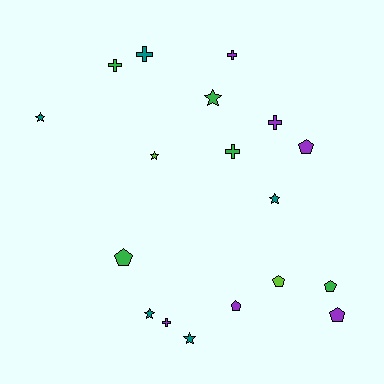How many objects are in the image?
There are 18 objects.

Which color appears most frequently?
Purple, with 6 objects.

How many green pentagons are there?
There are 2 green pentagons.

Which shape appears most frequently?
Star, with 6 objects.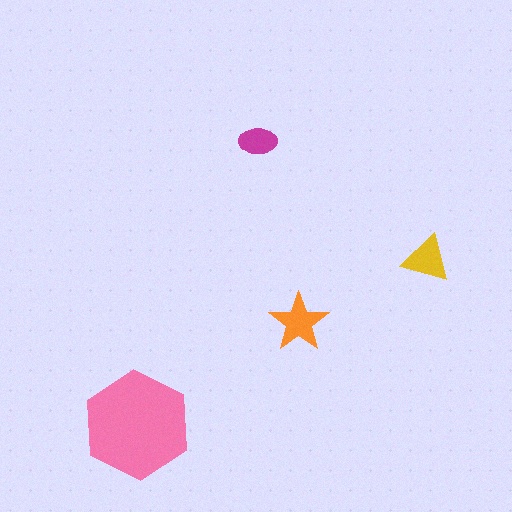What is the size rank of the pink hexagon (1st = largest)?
1st.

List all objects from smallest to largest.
The magenta ellipse, the yellow triangle, the orange star, the pink hexagon.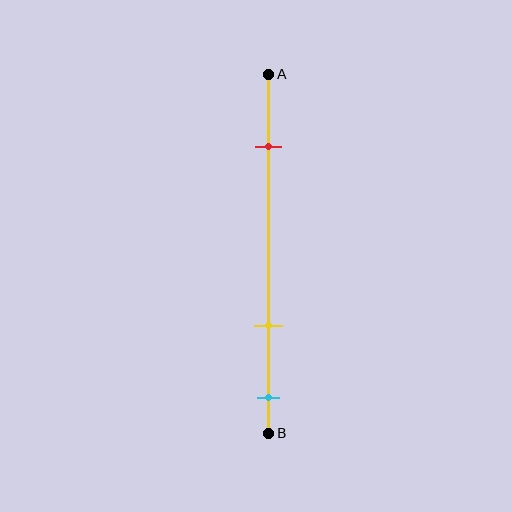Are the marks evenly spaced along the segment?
No, the marks are not evenly spaced.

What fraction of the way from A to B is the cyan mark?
The cyan mark is approximately 90% (0.9) of the way from A to B.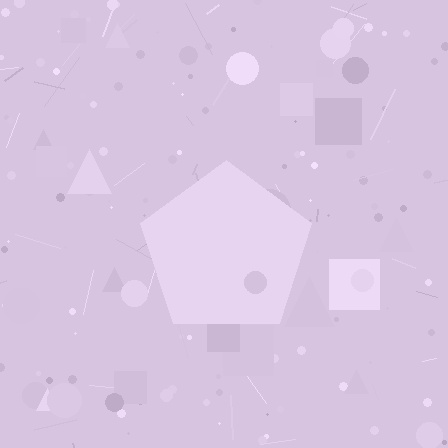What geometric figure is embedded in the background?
A pentagon is embedded in the background.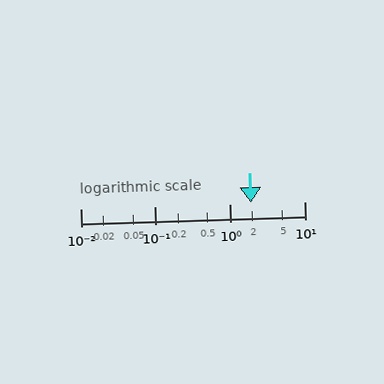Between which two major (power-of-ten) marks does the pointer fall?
The pointer is between 1 and 10.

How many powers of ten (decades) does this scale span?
The scale spans 3 decades, from 0.01 to 10.